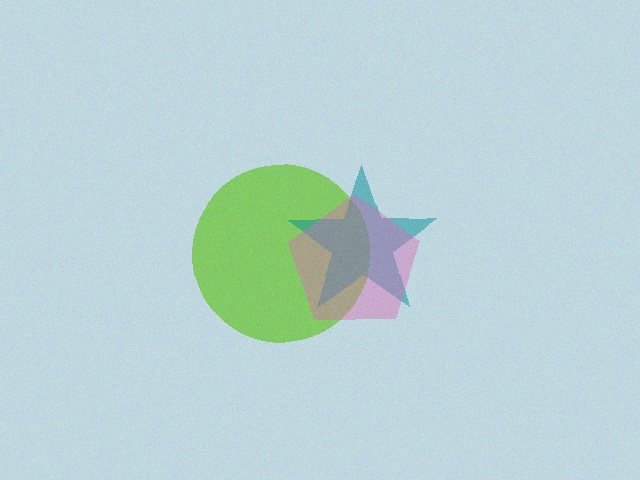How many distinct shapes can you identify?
There are 3 distinct shapes: a lime circle, a teal star, a pink pentagon.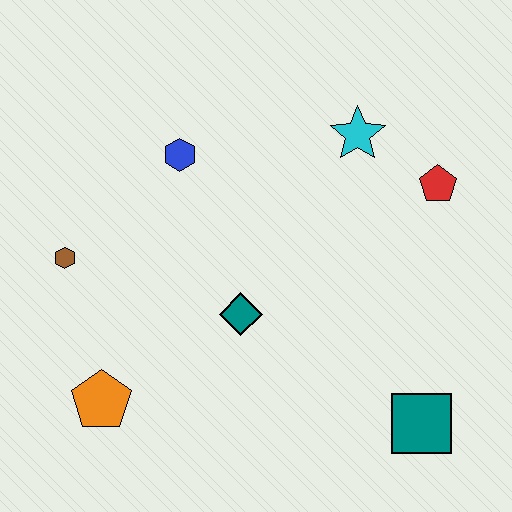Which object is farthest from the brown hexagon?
The teal square is farthest from the brown hexagon.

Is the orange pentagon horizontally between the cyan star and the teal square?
No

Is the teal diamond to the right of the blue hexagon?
Yes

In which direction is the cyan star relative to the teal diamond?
The cyan star is above the teal diamond.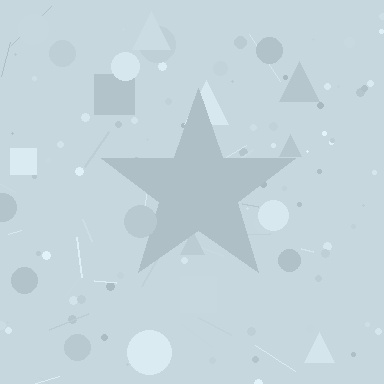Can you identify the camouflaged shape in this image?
The camouflaged shape is a star.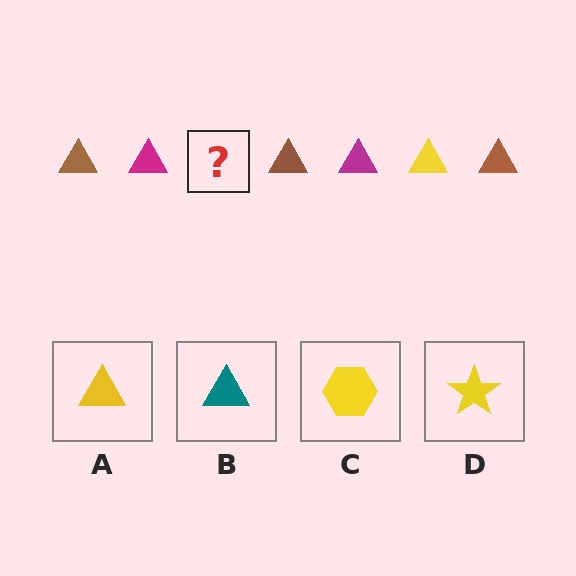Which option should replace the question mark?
Option A.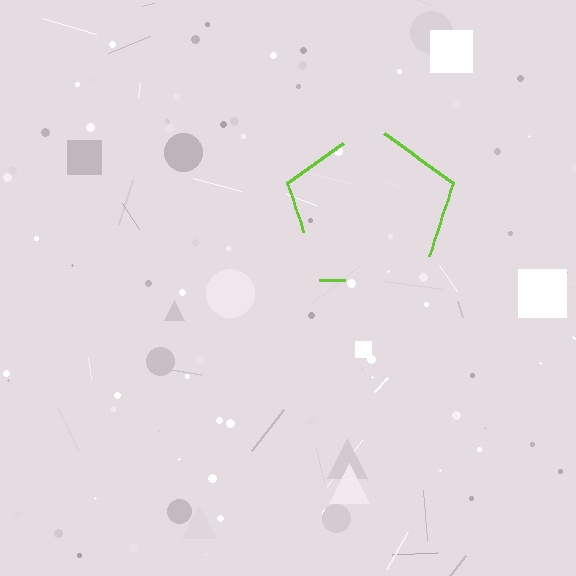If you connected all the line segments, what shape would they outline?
They would outline a pentagon.